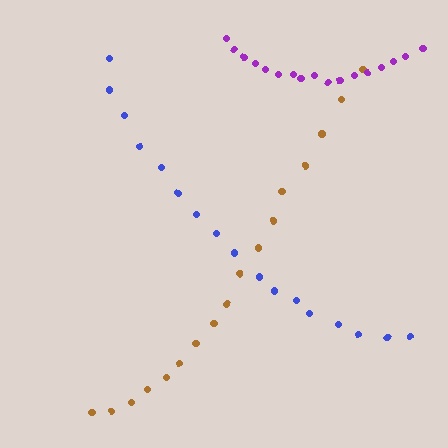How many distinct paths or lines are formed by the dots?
There are 3 distinct paths.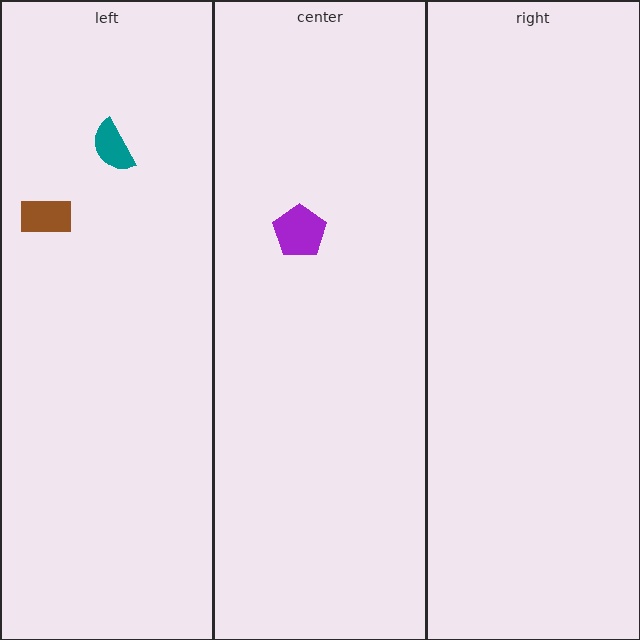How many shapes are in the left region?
2.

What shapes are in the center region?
The purple pentagon.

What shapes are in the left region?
The teal semicircle, the brown rectangle.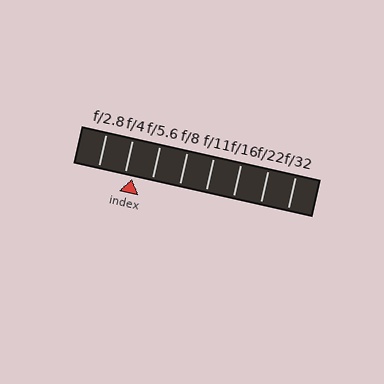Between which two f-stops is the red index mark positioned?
The index mark is between f/4 and f/5.6.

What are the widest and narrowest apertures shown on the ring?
The widest aperture shown is f/2.8 and the narrowest is f/32.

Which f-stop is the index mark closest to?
The index mark is closest to f/4.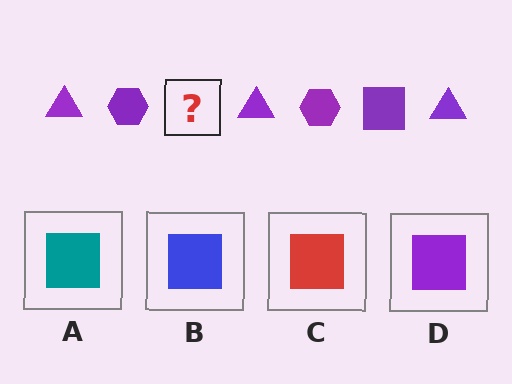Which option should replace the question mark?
Option D.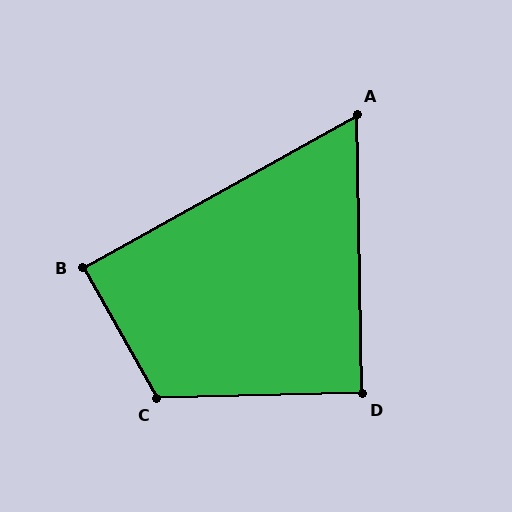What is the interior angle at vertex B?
Approximately 90 degrees (approximately right).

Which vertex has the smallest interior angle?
A, at approximately 62 degrees.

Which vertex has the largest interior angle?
C, at approximately 118 degrees.